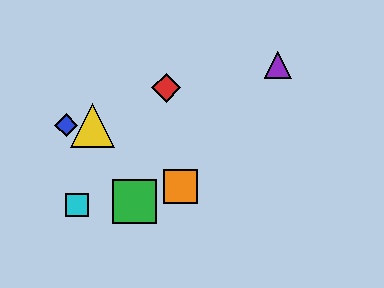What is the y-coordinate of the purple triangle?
The purple triangle is at y≈65.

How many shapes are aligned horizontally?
2 shapes (the blue diamond, the yellow triangle) are aligned horizontally.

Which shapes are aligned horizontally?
The blue diamond, the yellow triangle are aligned horizontally.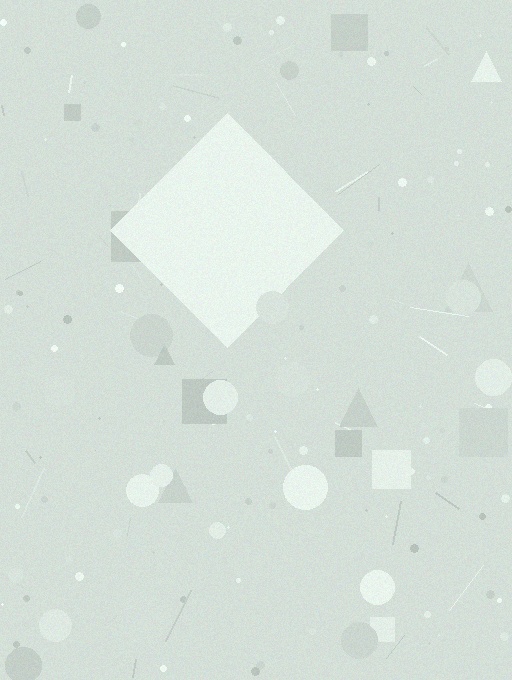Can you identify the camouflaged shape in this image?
The camouflaged shape is a diamond.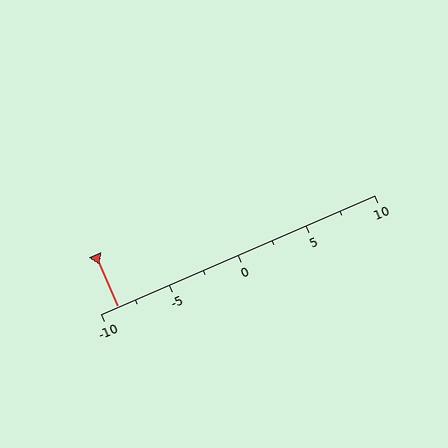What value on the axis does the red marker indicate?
The marker indicates approximately -8.8.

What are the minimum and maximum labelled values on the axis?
The axis runs from -10 to 10.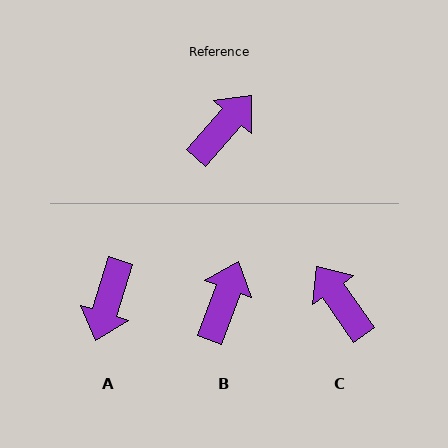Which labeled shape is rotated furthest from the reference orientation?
A, about 156 degrees away.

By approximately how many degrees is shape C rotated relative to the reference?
Approximately 76 degrees counter-clockwise.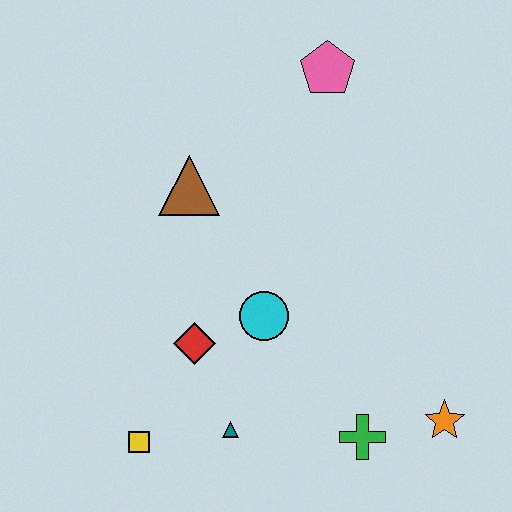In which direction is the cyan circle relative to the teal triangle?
The cyan circle is above the teal triangle.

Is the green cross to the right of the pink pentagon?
Yes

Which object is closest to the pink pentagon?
The brown triangle is closest to the pink pentagon.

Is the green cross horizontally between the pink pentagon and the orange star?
Yes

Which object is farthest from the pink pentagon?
The yellow square is farthest from the pink pentagon.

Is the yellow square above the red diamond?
No